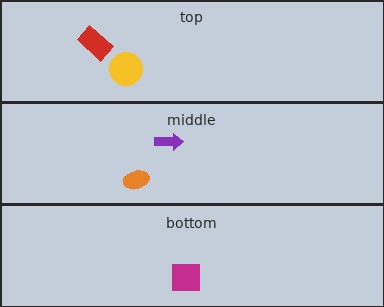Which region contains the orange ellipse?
The middle region.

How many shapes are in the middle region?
2.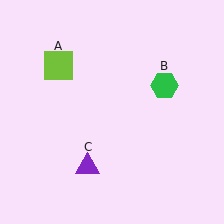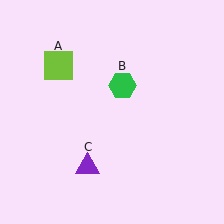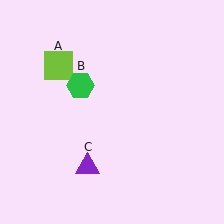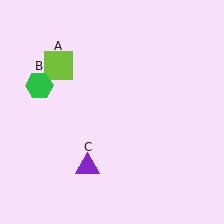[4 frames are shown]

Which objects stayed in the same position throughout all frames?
Lime square (object A) and purple triangle (object C) remained stationary.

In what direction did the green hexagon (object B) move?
The green hexagon (object B) moved left.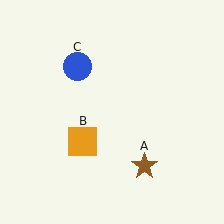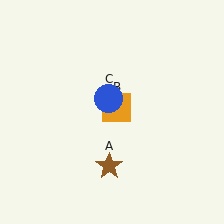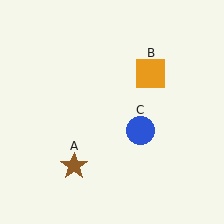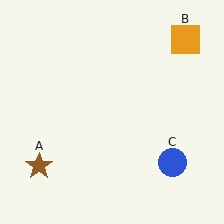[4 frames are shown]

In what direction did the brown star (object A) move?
The brown star (object A) moved left.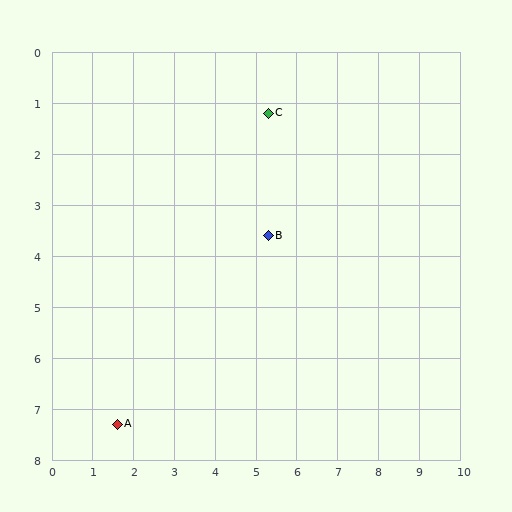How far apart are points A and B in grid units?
Points A and B are about 5.2 grid units apart.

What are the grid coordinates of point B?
Point B is at approximately (5.3, 3.6).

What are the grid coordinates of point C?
Point C is at approximately (5.3, 1.2).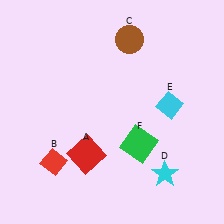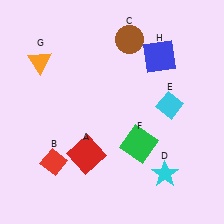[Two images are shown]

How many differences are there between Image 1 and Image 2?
There are 2 differences between the two images.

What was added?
An orange triangle (G), a blue square (H) were added in Image 2.